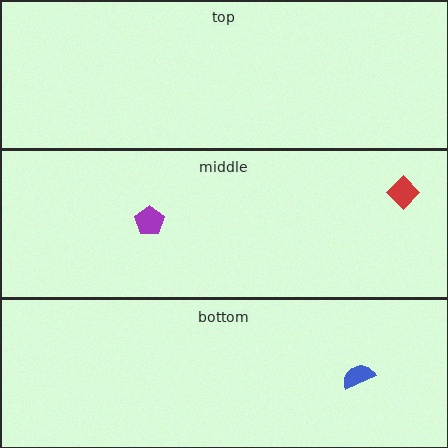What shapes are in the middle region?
The purple pentagon, the red diamond.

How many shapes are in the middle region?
2.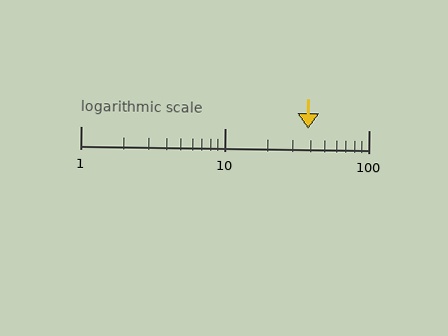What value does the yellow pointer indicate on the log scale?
The pointer indicates approximately 38.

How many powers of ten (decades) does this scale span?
The scale spans 2 decades, from 1 to 100.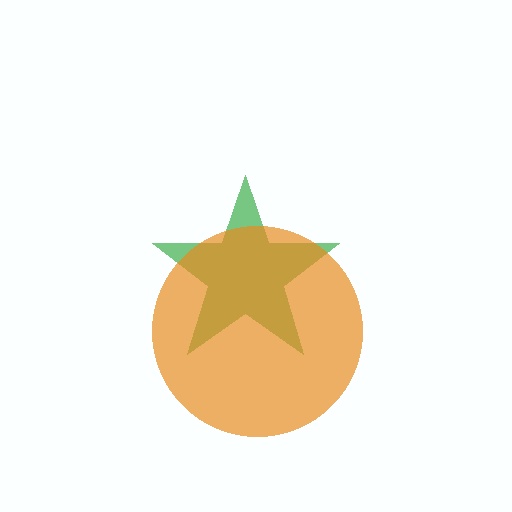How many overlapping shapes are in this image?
There are 2 overlapping shapes in the image.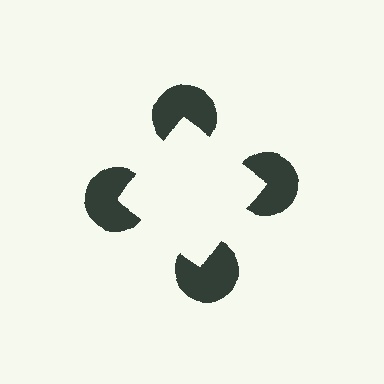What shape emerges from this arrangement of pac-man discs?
An illusory square — its edges are inferred from the aligned wedge cuts in the pac-man discs, not physically drawn.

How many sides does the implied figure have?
4 sides.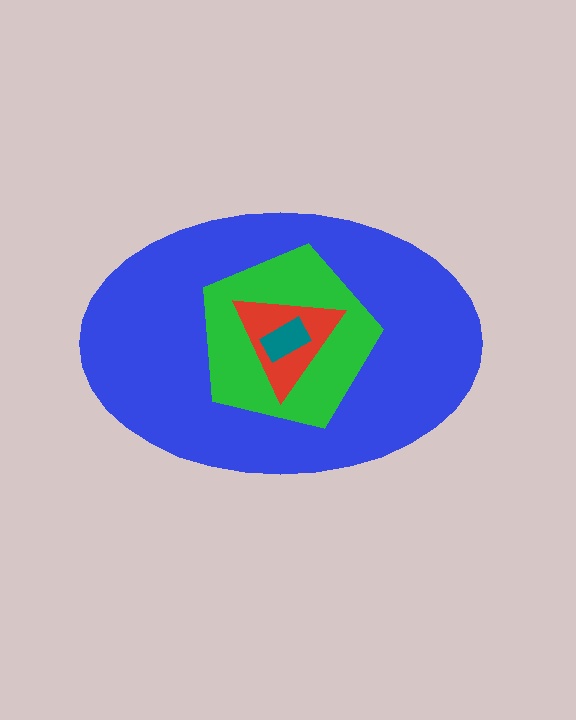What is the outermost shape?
The blue ellipse.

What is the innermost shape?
The teal rectangle.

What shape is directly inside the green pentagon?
The red triangle.